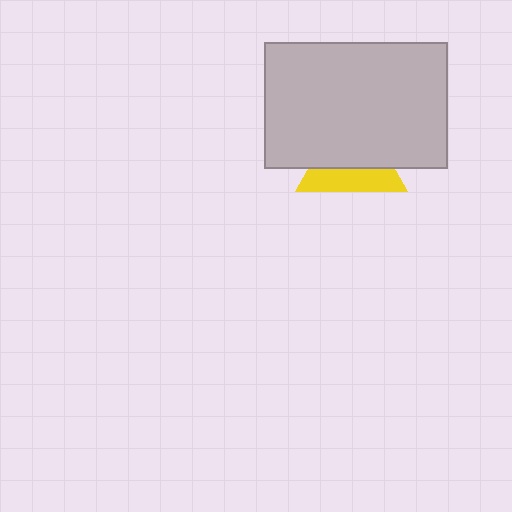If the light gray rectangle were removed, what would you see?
You would see the complete yellow triangle.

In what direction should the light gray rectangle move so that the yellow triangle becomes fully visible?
The light gray rectangle should move up. That is the shortest direction to clear the overlap and leave the yellow triangle fully visible.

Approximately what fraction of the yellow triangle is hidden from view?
Roughly 61% of the yellow triangle is hidden behind the light gray rectangle.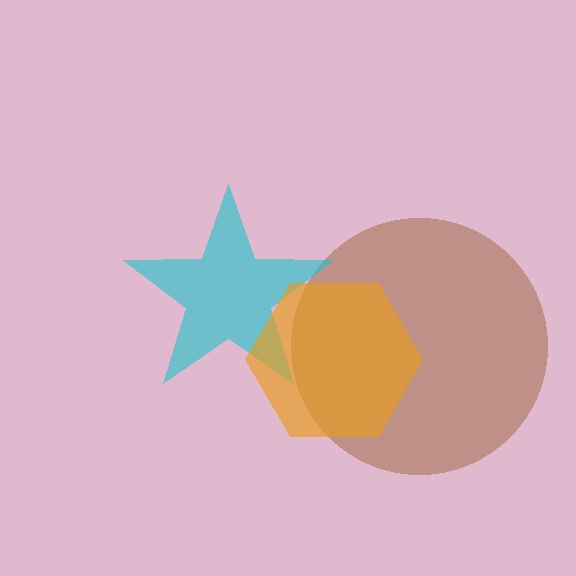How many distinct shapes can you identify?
There are 3 distinct shapes: a brown circle, a cyan star, an orange hexagon.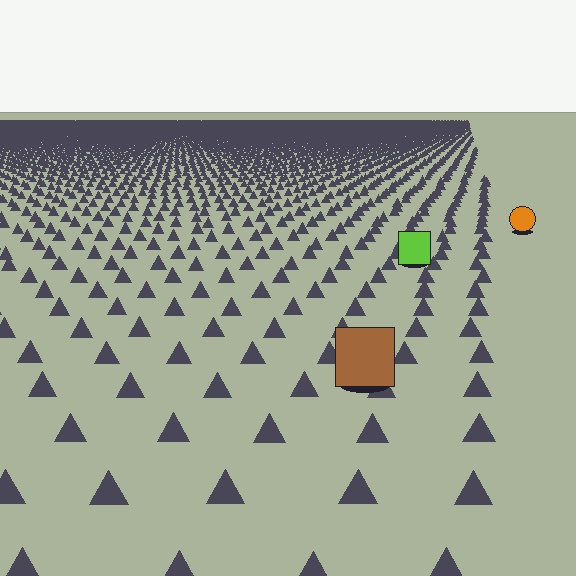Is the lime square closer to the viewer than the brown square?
No. The brown square is closer — you can tell from the texture gradient: the ground texture is coarser near it.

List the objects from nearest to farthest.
From nearest to farthest: the brown square, the lime square, the orange circle.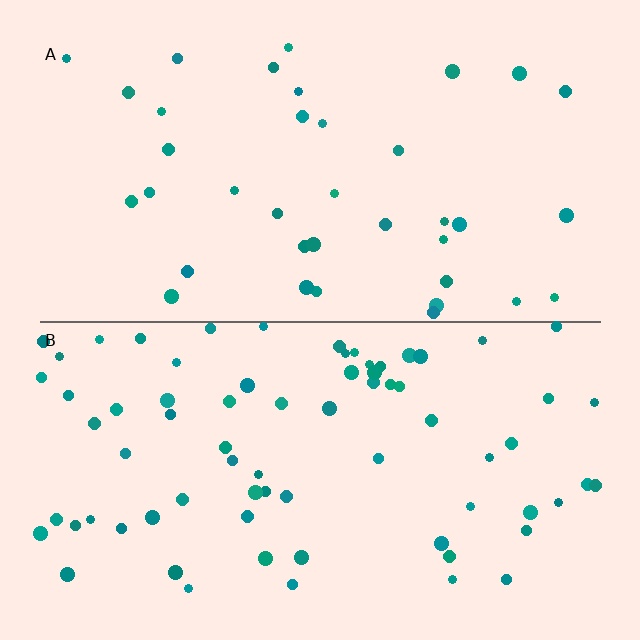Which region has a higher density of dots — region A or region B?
B (the bottom).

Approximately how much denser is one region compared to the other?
Approximately 2.0× — region B over region A.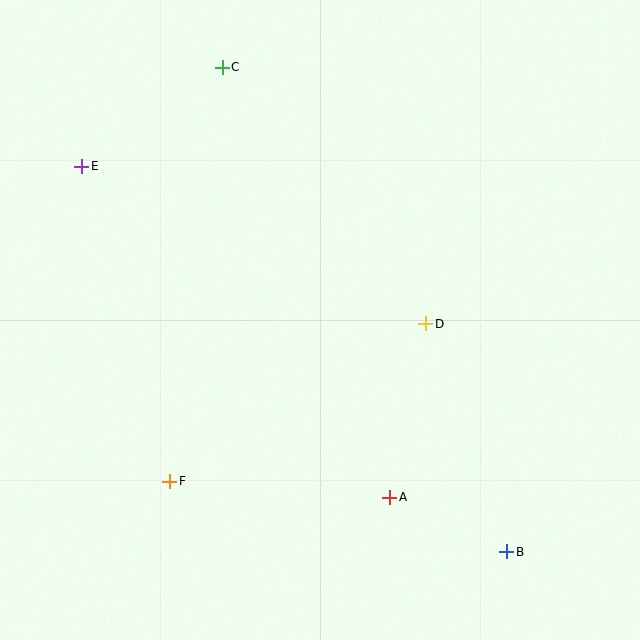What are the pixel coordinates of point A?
Point A is at (390, 497).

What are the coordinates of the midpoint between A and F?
The midpoint between A and F is at (280, 489).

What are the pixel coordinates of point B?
Point B is at (507, 552).